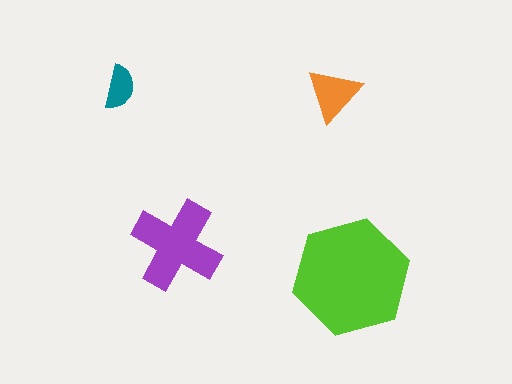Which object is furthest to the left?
The teal semicircle is leftmost.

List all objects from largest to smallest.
The lime hexagon, the purple cross, the orange triangle, the teal semicircle.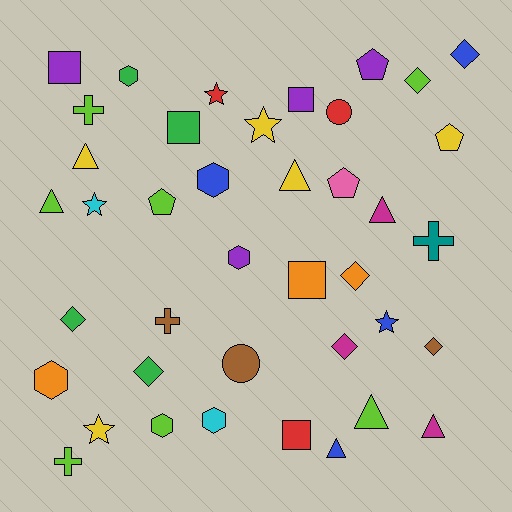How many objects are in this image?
There are 40 objects.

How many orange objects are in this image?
There are 3 orange objects.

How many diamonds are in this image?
There are 7 diamonds.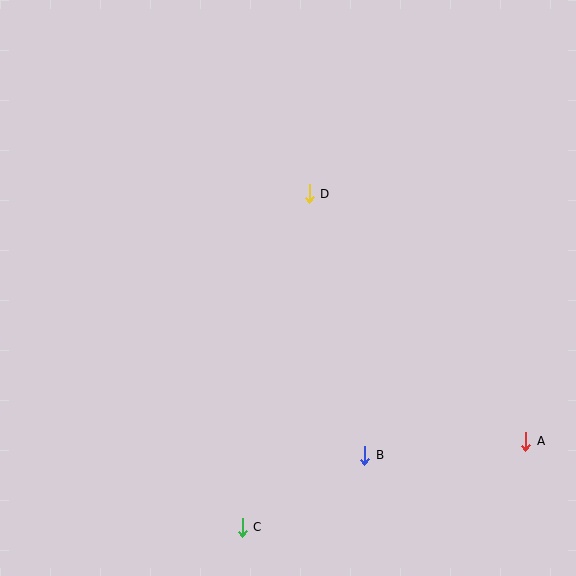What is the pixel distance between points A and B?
The distance between A and B is 161 pixels.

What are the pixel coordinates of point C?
Point C is at (242, 527).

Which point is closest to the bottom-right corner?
Point A is closest to the bottom-right corner.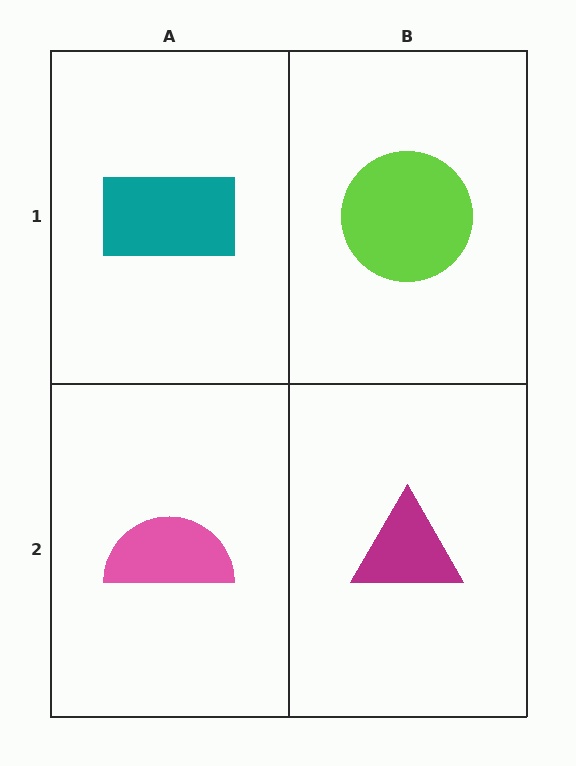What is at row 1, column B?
A lime circle.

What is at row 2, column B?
A magenta triangle.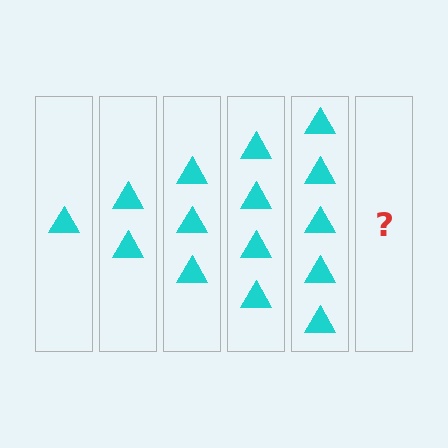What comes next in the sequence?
The next element should be 6 triangles.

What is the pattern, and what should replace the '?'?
The pattern is that each step adds one more triangle. The '?' should be 6 triangles.